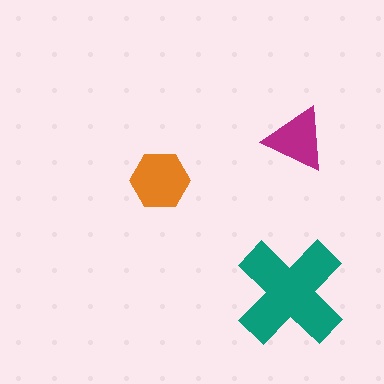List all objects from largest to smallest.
The teal cross, the orange hexagon, the magenta triangle.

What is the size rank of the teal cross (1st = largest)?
1st.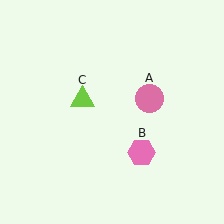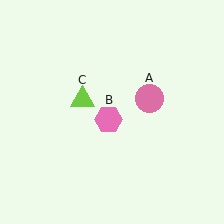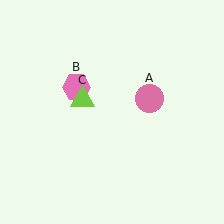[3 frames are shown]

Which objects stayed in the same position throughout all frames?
Pink circle (object A) and lime triangle (object C) remained stationary.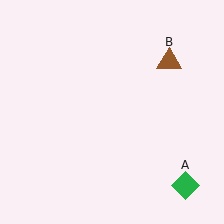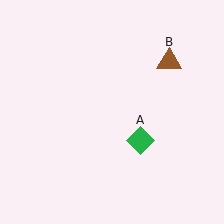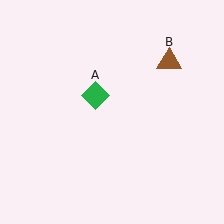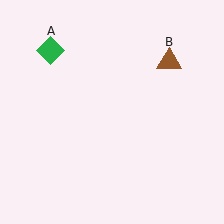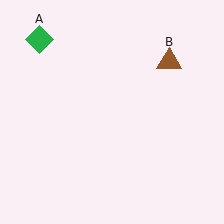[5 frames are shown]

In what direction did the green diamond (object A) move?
The green diamond (object A) moved up and to the left.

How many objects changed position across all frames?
1 object changed position: green diamond (object A).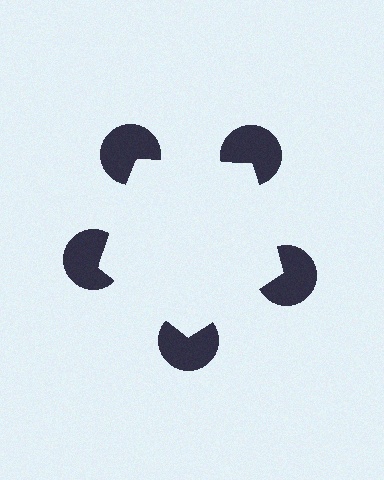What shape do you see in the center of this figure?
An illusory pentagon — its edges are inferred from the aligned wedge cuts in the pac-man discs, not physically drawn.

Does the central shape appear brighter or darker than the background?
It typically appears slightly brighter than the background, even though no actual brightness change is drawn.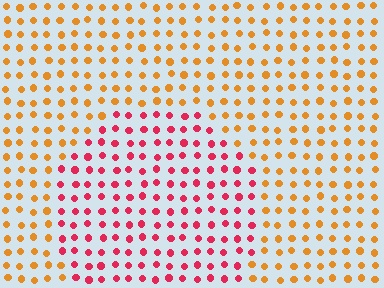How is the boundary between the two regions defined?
The boundary is defined purely by a slight shift in hue (about 48 degrees). Spacing, size, and orientation are identical on both sides.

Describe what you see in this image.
The image is filled with small orange elements in a uniform arrangement. A circle-shaped region is visible where the elements are tinted to a slightly different hue, forming a subtle color boundary.